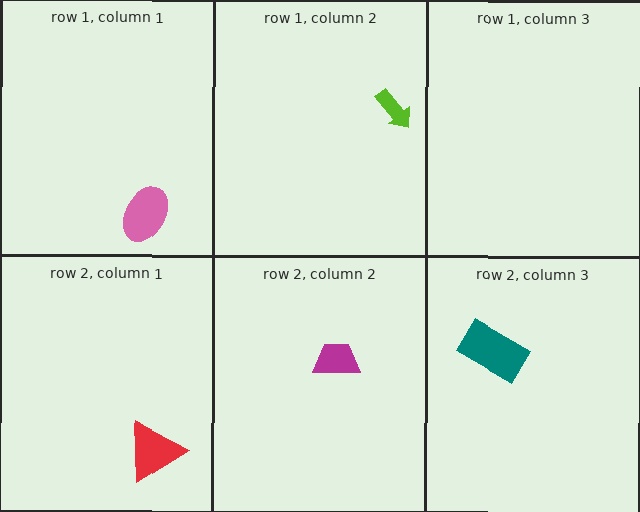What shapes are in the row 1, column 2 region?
The lime arrow.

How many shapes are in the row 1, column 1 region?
1.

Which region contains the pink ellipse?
The row 1, column 1 region.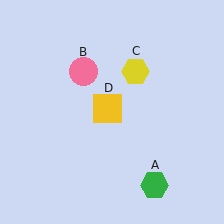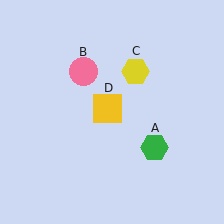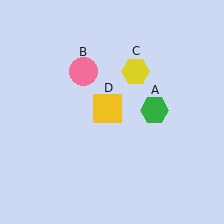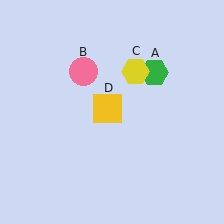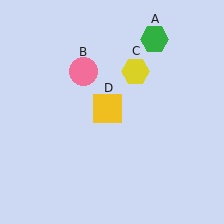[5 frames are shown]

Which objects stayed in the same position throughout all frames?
Pink circle (object B) and yellow hexagon (object C) and yellow square (object D) remained stationary.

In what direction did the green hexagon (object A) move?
The green hexagon (object A) moved up.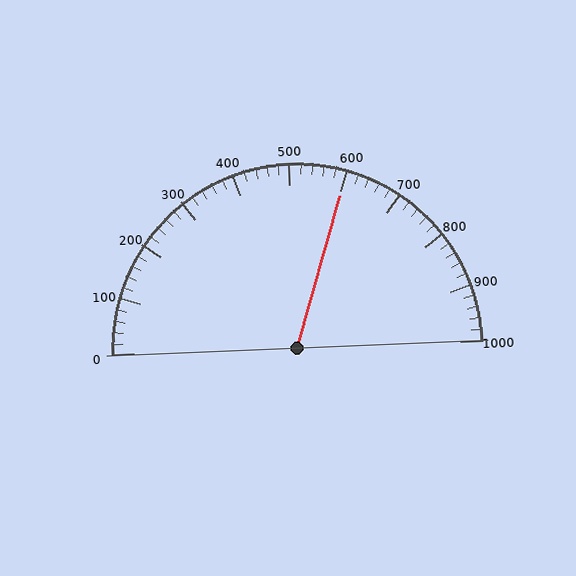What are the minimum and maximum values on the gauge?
The gauge ranges from 0 to 1000.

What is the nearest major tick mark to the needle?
The nearest major tick mark is 600.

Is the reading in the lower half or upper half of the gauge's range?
The reading is in the upper half of the range (0 to 1000).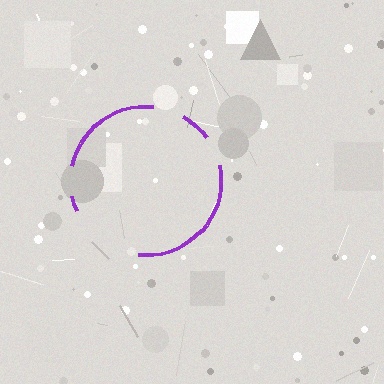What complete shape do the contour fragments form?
The contour fragments form a circle.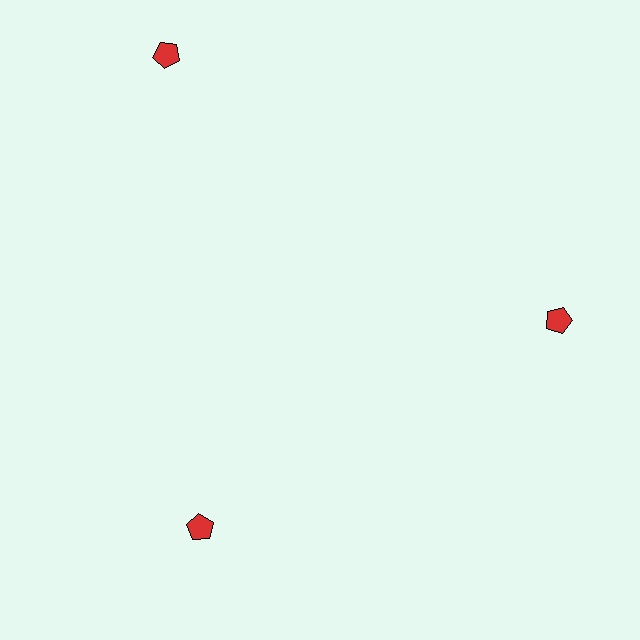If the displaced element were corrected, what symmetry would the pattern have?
It would have 3-fold rotational symmetry — the pattern would map onto itself every 120 degrees.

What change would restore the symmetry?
The symmetry would be restored by moving it inward, back onto the ring so that all 3 pentagons sit at equal angles and equal distance from the center.